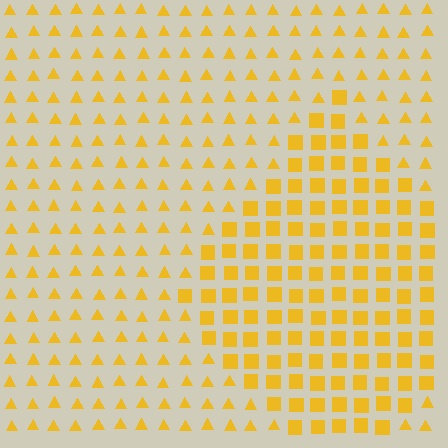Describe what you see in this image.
The image is filled with small yellow elements arranged in a uniform grid. A diamond-shaped region contains squares, while the surrounding area contains triangles. The boundary is defined purely by the change in element shape.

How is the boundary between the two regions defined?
The boundary is defined by a change in element shape: squares inside vs. triangles outside. All elements share the same color and spacing.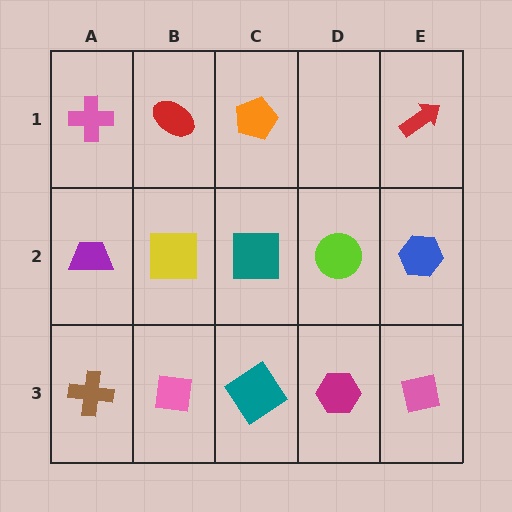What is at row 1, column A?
A pink cross.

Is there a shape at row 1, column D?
No, that cell is empty.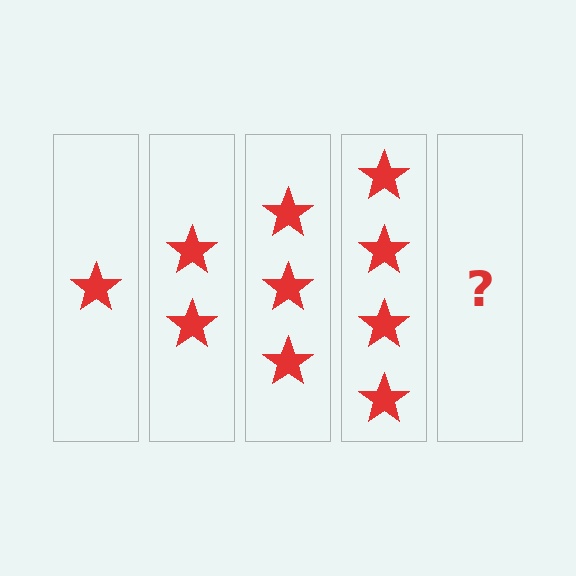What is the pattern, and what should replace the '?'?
The pattern is that each step adds one more star. The '?' should be 5 stars.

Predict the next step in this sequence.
The next step is 5 stars.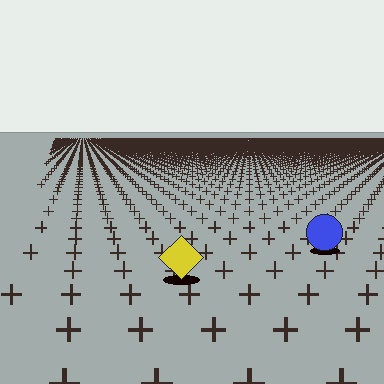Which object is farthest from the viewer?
The blue circle is farthest from the viewer. It appears smaller and the ground texture around it is denser.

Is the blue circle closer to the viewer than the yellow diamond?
No. The yellow diamond is closer — you can tell from the texture gradient: the ground texture is coarser near it.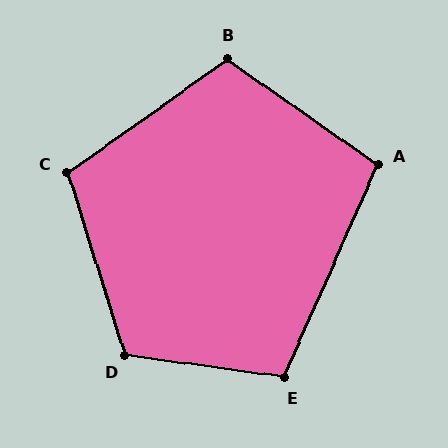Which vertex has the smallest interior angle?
A, at approximately 101 degrees.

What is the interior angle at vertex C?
Approximately 108 degrees (obtuse).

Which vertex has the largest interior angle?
D, at approximately 115 degrees.